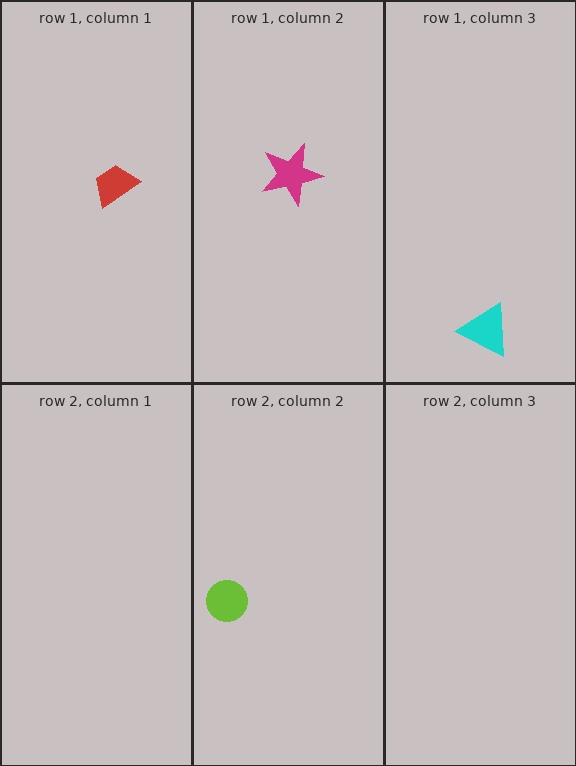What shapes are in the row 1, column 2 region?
The magenta star.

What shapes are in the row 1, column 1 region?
The red trapezoid.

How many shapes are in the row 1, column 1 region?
1.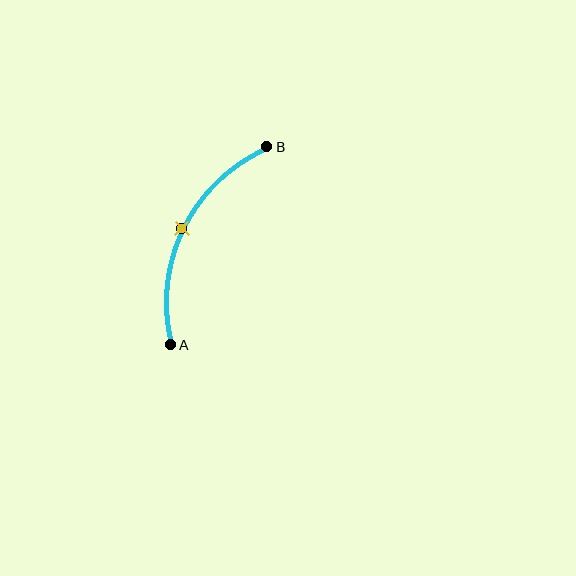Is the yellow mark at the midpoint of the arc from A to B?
Yes. The yellow mark lies on the arc at equal arc-length from both A and B — it is the arc midpoint.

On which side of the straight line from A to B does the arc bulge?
The arc bulges to the left of the straight line connecting A and B.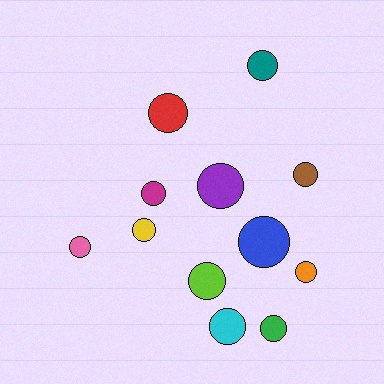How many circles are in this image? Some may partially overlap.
There are 12 circles.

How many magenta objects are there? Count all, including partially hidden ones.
There is 1 magenta object.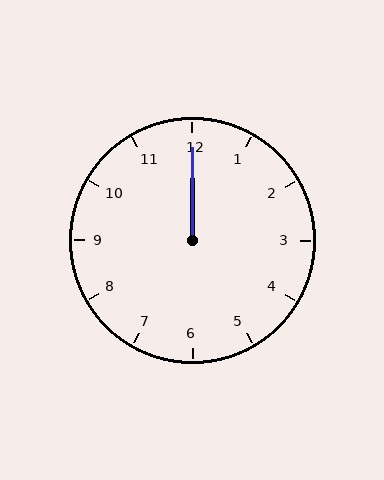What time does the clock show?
12:00.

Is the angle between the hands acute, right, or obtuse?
It is acute.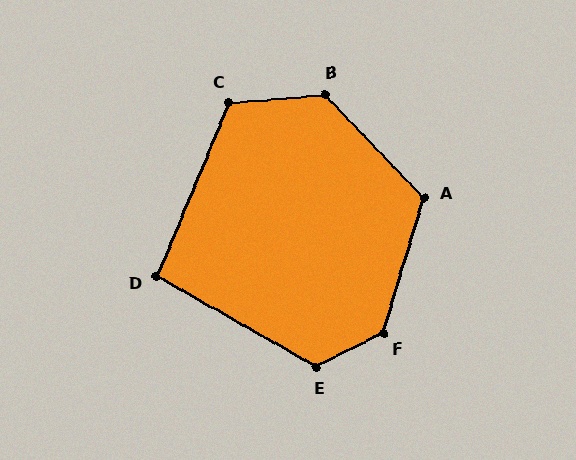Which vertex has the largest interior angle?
F, at approximately 134 degrees.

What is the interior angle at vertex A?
Approximately 119 degrees (obtuse).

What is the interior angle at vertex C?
Approximately 118 degrees (obtuse).